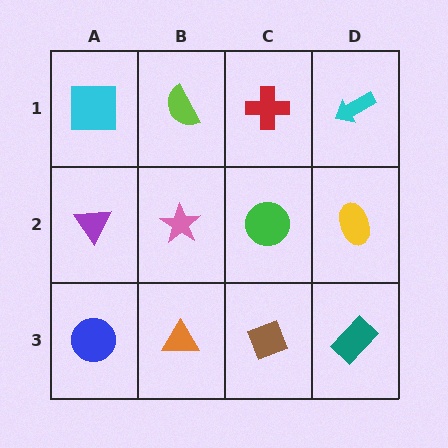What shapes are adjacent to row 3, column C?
A green circle (row 2, column C), an orange triangle (row 3, column B), a teal rectangle (row 3, column D).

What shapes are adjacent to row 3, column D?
A yellow ellipse (row 2, column D), a brown diamond (row 3, column C).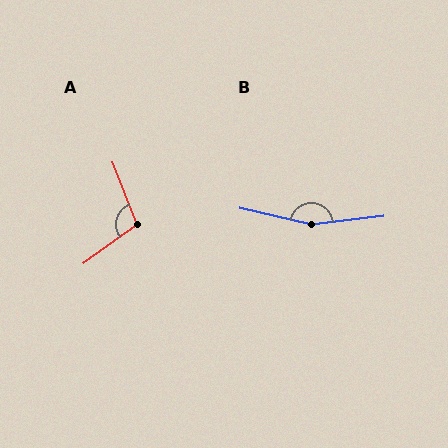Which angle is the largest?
B, at approximately 160 degrees.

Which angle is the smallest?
A, at approximately 104 degrees.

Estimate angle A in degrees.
Approximately 104 degrees.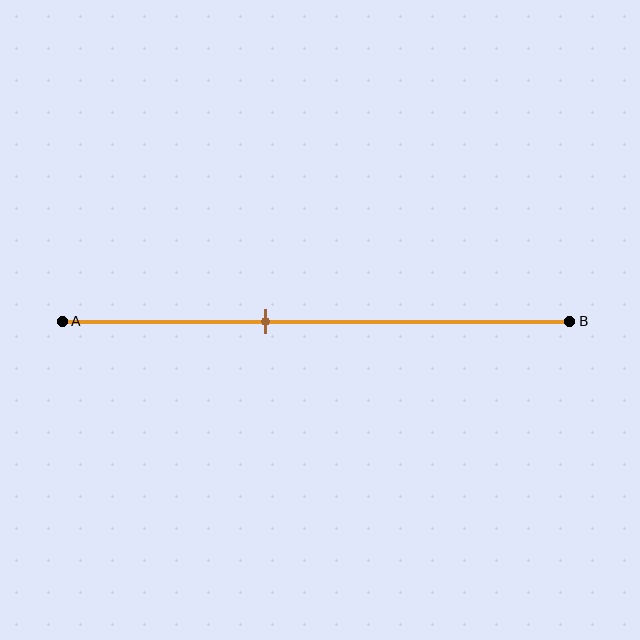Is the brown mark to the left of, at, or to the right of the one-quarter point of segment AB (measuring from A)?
The brown mark is to the right of the one-quarter point of segment AB.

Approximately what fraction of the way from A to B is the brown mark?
The brown mark is approximately 40% of the way from A to B.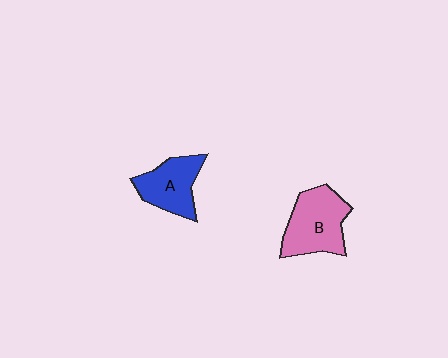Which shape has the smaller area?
Shape A (blue).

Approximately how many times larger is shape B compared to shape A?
Approximately 1.2 times.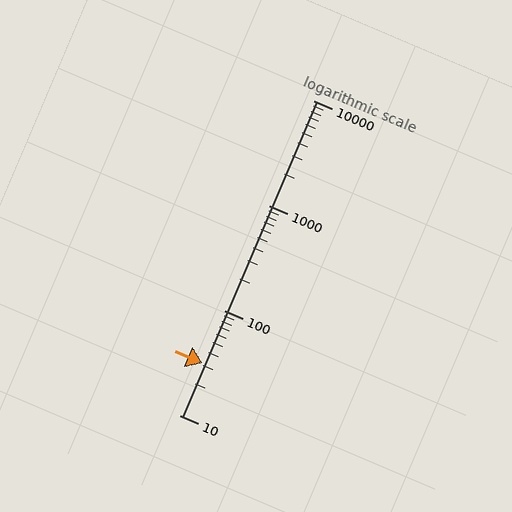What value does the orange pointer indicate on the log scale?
The pointer indicates approximately 31.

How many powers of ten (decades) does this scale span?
The scale spans 3 decades, from 10 to 10000.